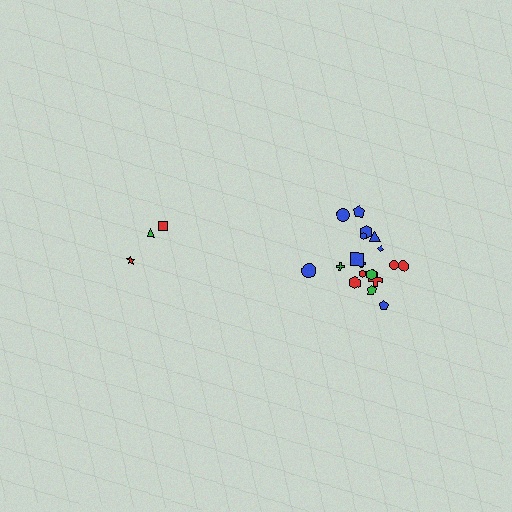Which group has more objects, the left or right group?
The right group.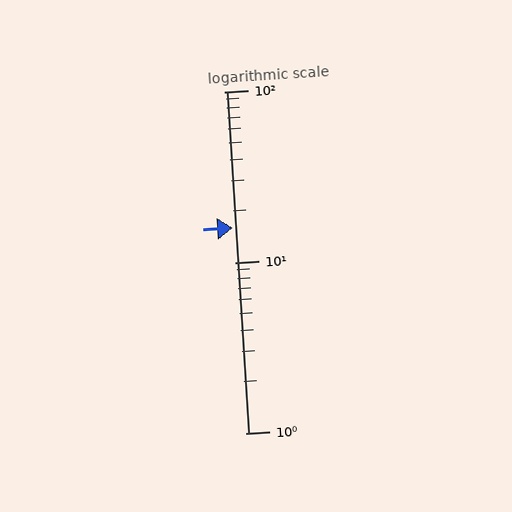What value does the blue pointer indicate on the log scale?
The pointer indicates approximately 16.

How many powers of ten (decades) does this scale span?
The scale spans 2 decades, from 1 to 100.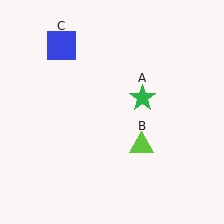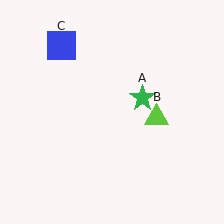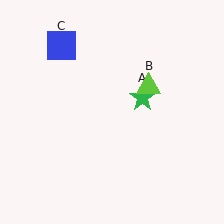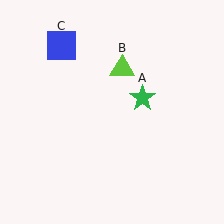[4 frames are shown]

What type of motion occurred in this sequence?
The lime triangle (object B) rotated counterclockwise around the center of the scene.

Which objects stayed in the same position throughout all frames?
Green star (object A) and blue square (object C) remained stationary.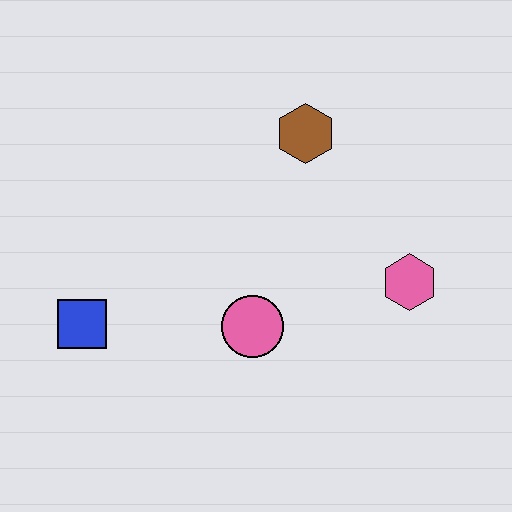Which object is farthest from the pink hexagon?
The blue square is farthest from the pink hexagon.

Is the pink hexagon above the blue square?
Yes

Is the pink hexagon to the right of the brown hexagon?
Yes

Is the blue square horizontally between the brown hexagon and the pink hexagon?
No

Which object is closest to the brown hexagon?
The pink hexagon is closest to the brown hexagon.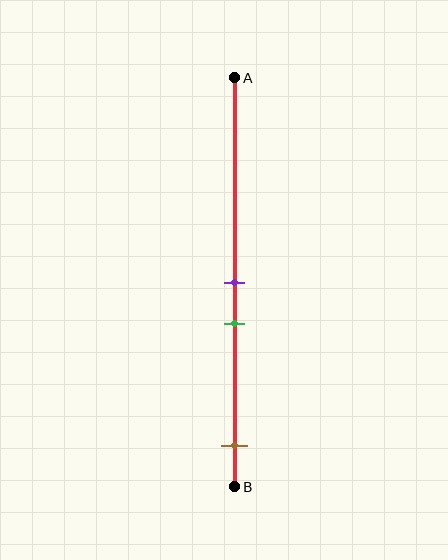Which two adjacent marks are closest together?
The purple and green marks are the closest adjacent pair.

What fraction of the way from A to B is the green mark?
The green mark is approximately 60% (0.6) of the way from A to B.